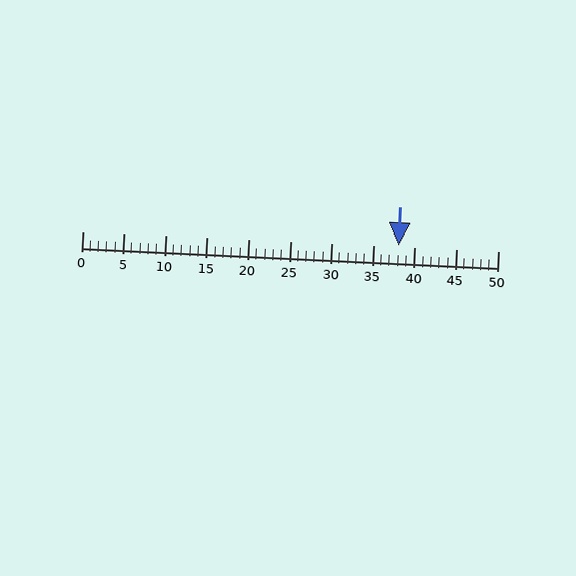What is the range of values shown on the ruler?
The ruler shows values from 0 to 50.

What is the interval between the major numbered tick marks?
The major tick marks are spaced 5 units apart.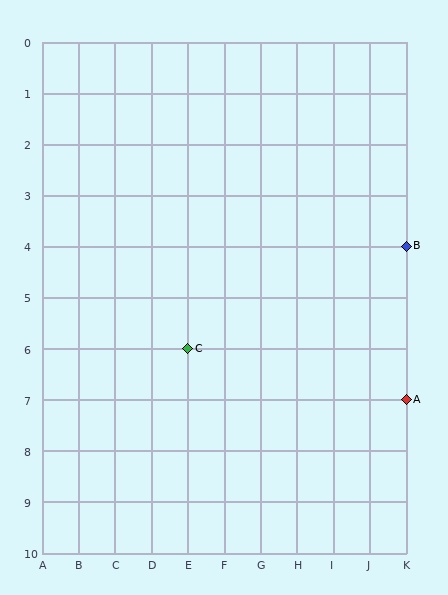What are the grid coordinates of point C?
Point C is at grid coordinates (E, 6).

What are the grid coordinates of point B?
Point B is at grid coordinates (K, 4).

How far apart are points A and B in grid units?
Points A and B are 3 rows apart.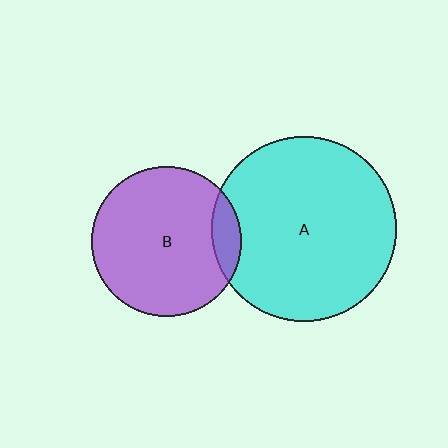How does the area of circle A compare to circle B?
Approximately 1.5 times.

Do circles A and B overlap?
Yes.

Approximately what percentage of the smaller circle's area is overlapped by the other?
Approximately 10%.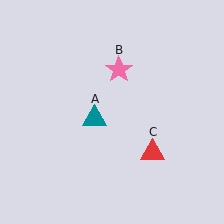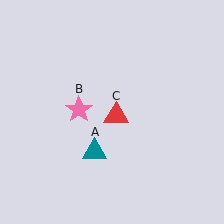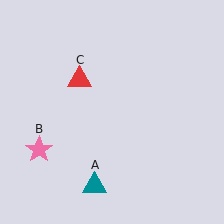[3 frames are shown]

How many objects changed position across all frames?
3 objects changed position: teal triangle (object A), pink star (object B), red triangle (object C).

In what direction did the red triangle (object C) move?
The red triangle (object C) moved up and to the left.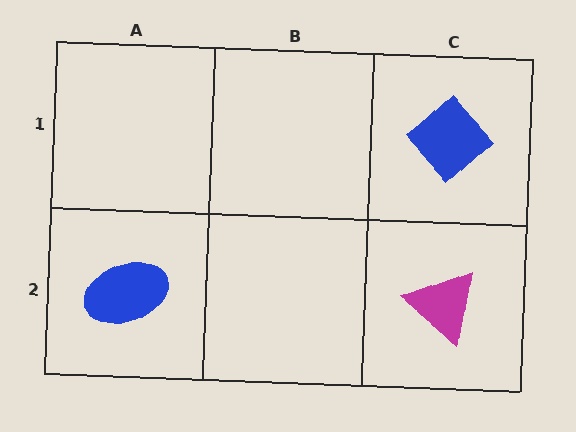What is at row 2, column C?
A magenta triangle.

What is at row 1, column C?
A blue diamond.